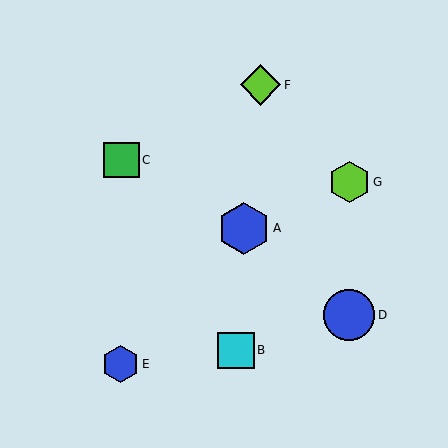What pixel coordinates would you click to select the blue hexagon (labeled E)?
Click at (120, 364) to select the blue hexagon E.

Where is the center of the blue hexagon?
The center of the blue hexagon is at (244, 228).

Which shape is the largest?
The blue hexagon (labeled A) is the largest.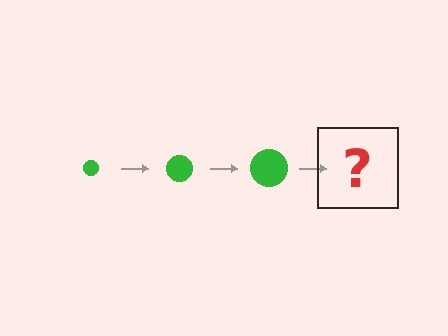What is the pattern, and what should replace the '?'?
The pattern is that the circle gets progressively larger each step. The '?' should be a green circle, larger than the previous one.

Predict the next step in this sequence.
The next step is a green circle, larger than the previous one.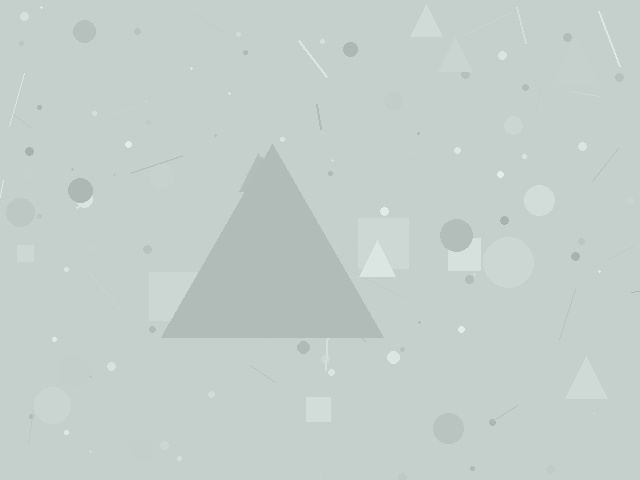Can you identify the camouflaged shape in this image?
The camouflaged shape is a triangle.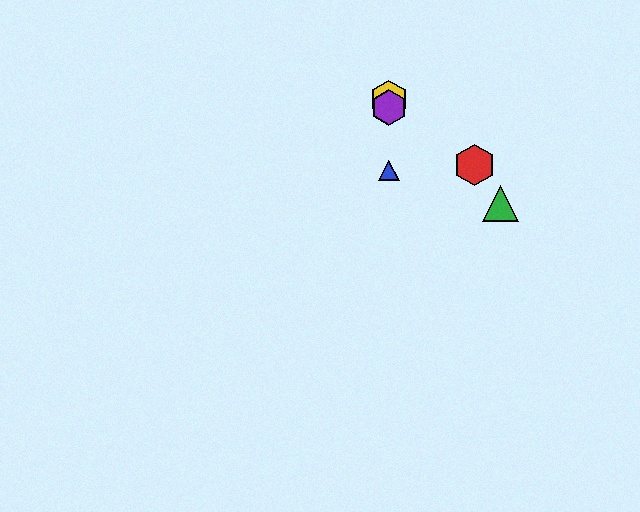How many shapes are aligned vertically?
3 shapes (the blue triangle, the yellow hexagon, the purple hexagon) are aligned vertically.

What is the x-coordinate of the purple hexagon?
The purple hexagon is at x≈389.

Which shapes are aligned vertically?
The blue triangle, the yellow hexagon, the purple hexagon are aligned vertically.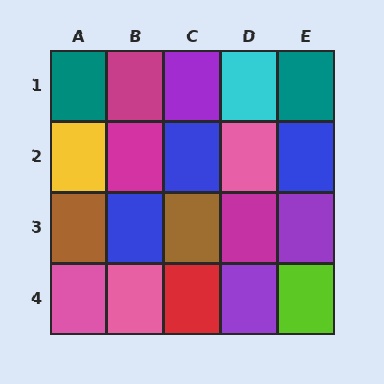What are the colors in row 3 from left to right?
Brown, blue, brown, magenta, purple.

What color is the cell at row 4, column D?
Purple.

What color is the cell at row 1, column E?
Teal.